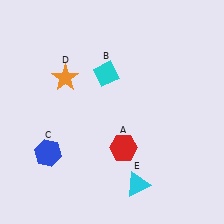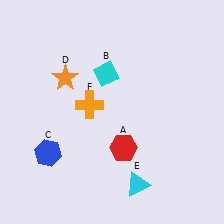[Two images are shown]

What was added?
An orange cross (F) was added in Image 2.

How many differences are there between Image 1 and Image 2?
There is 1 difference between the two images.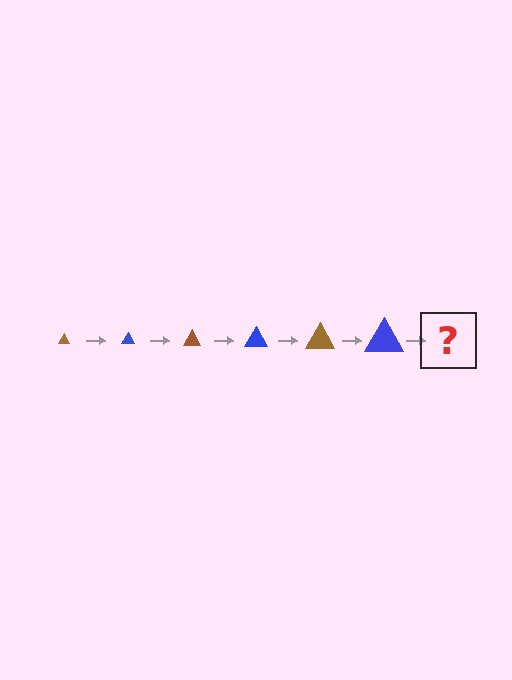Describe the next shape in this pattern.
It should be a brown triangle, larger than the previous one.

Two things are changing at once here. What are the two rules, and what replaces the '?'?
The two rules are that the triangle grows larger each step and the color cycles through brown and blue. The '?' should be a brown triangle, larger than the previous one.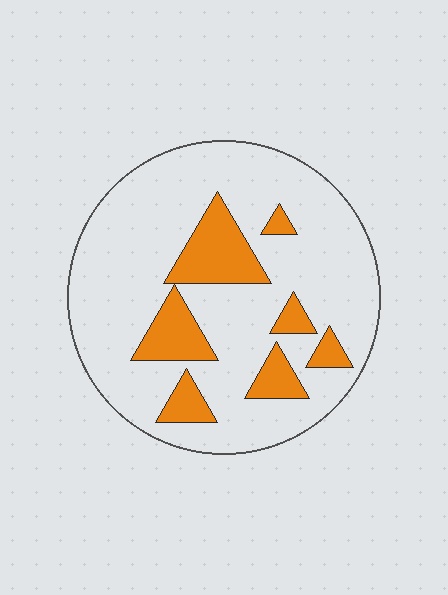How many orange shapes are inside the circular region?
7.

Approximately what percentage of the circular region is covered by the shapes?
Approximately 20%.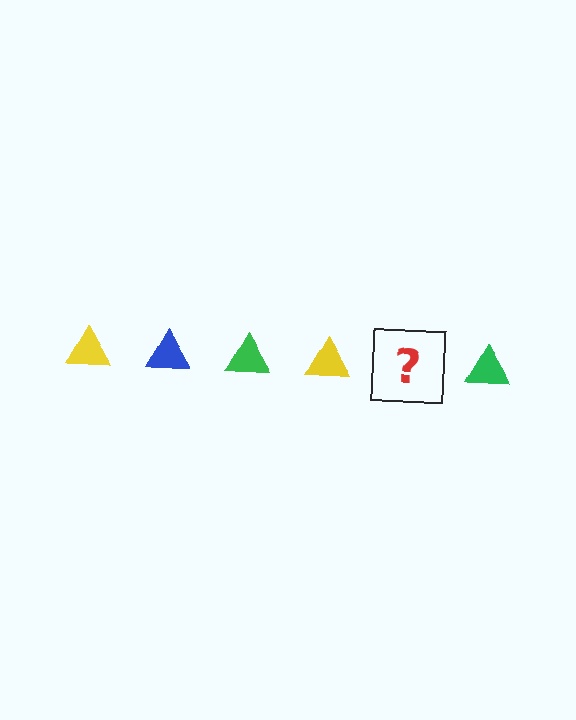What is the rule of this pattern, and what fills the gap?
The rule is that the pattern cycles through yellow, blue, green triangles. The gap should be filled with a blue triangle.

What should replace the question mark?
The question mark should be replaced with a blue triangle.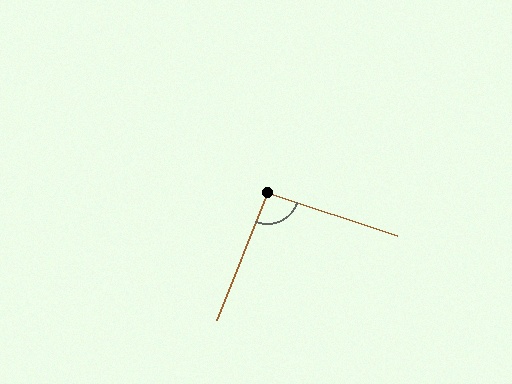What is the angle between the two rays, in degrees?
Approximately 93 degrees.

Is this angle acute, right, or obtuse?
It is approximately a right angle.